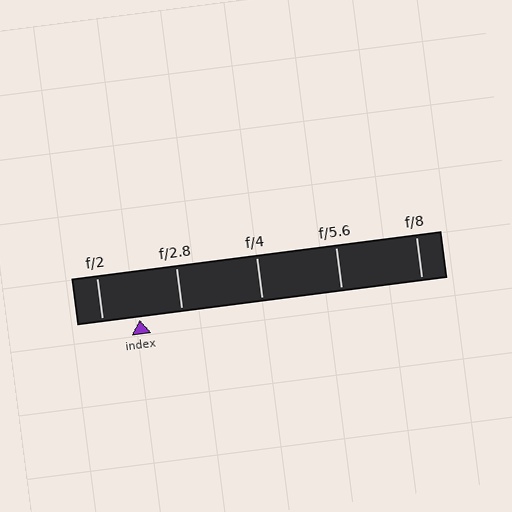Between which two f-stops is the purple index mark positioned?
The index mark is between f/2 and f/2.8.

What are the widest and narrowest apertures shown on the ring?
The widest aperture shown is f/2 and the narrowest is f/8.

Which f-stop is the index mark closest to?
The index mark is closest to f/2.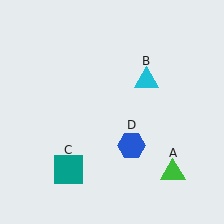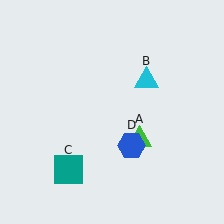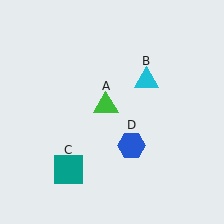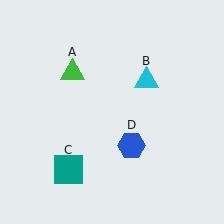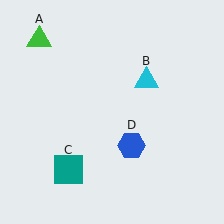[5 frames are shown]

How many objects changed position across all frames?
1 object changed position: green triangle (object A).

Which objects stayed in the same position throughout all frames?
Cyan triangle (object B) and teal square (object C) and blue hexagon (object D) remained stationary.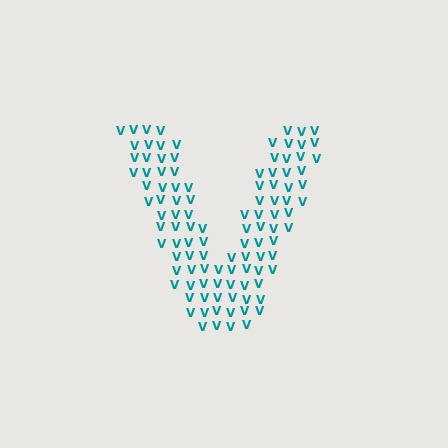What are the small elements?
The small elements are letter V's.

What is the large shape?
The large shape is the letter V.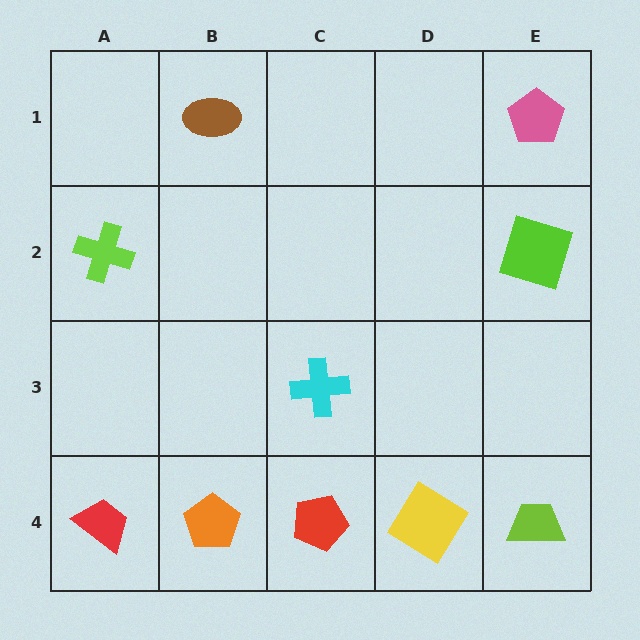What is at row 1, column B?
A brown ellipse.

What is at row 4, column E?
A lime trapezoid.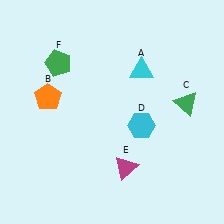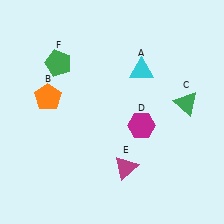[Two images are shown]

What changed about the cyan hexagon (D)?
In Image 1, D is cyan. In Image 2, it changed to magenta.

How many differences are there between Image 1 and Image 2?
There is 1 difference between the two images.